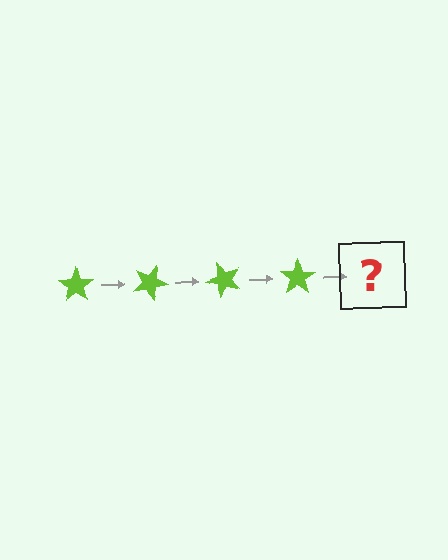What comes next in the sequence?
The next element should be a lime star rotated 100 degrees.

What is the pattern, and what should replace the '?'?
The pattern is that the star rotates 25 degrees each step. The '?' should be a lime star rotated 100 degrees.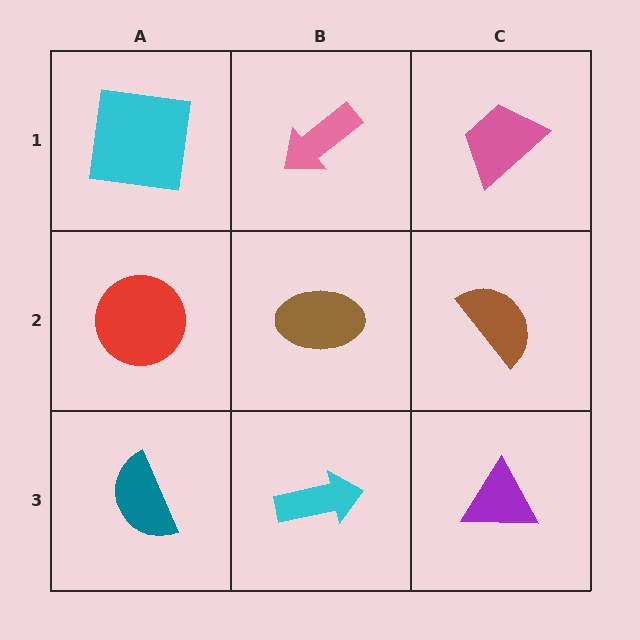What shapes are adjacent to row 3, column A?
A red circle (row 2, column A), a cyan arrow (row 3, column B).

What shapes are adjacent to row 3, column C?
A brown semicircle (row 2, column C), a cyan arrow (row 3, column B).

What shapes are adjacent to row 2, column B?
A pink arrow (row 1, column B), a cyan arrow (row 3, column B), a red circle (row 2, column A), a brown semicircle (row 2, column C).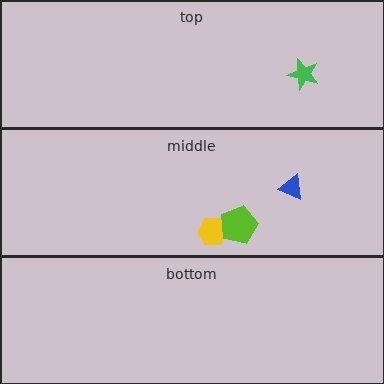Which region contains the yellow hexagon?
The middle region.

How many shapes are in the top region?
1.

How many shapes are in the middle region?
3.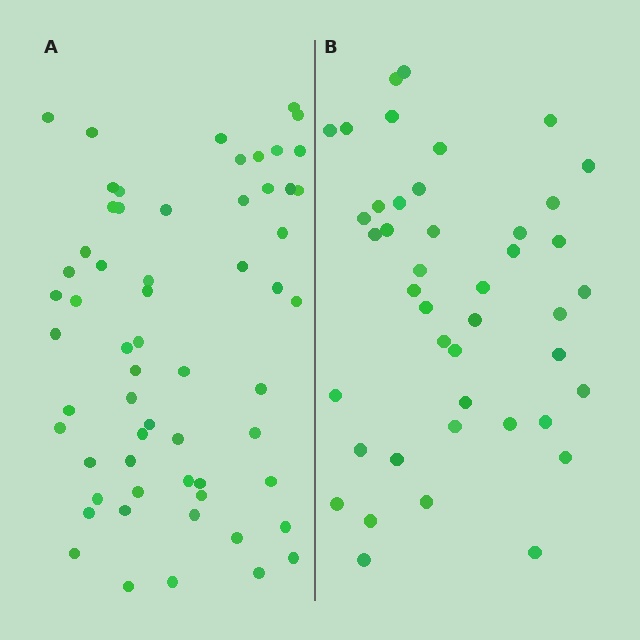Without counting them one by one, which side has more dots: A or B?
Region A (the left region) has more dots.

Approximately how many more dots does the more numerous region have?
Region A has approximately 15 more dots than region B.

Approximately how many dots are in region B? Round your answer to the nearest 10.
About 40 dots. (The exact count is 43, which rounds to 40.)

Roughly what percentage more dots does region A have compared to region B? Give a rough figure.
About 40% more.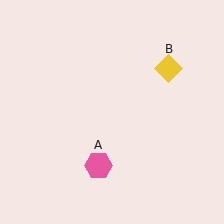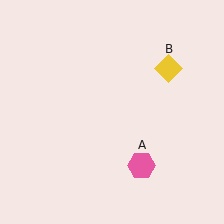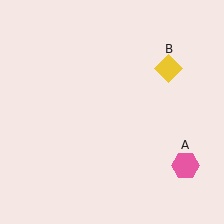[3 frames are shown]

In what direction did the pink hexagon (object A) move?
The pink hexagon (object A) moved right.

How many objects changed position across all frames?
1 object changed position: pink hexagon (object A).